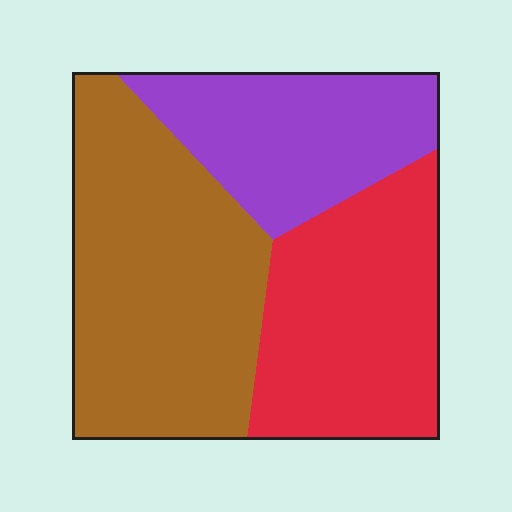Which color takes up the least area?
Purple, at roughly 25%.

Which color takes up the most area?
Brown, at roughly 45%.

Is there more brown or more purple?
Brown.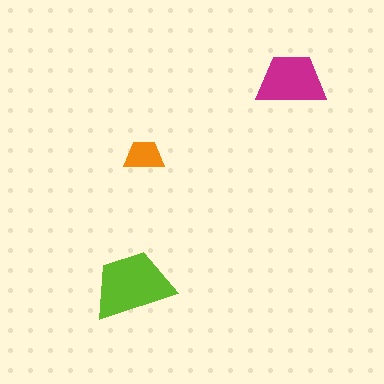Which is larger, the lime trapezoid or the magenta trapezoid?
The lime one.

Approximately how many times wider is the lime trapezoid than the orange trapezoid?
About 2 times wider.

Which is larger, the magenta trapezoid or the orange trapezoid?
The magenta one.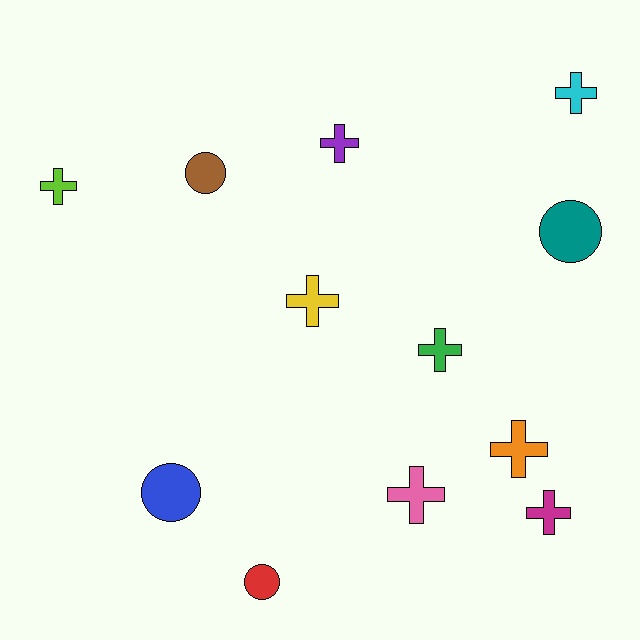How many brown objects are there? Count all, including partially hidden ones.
There is 1 brown object.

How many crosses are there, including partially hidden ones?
There are 8 crosses.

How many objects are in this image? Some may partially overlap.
There are 12 objects.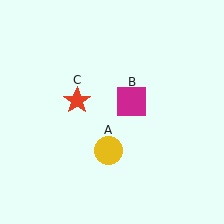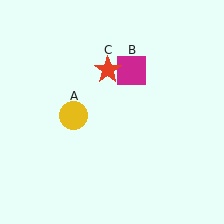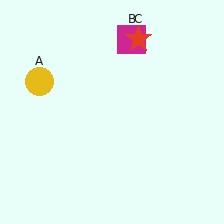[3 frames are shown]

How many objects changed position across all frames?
3 objects changed position: yellow circle (object A), magenta square (object B), red star (object C).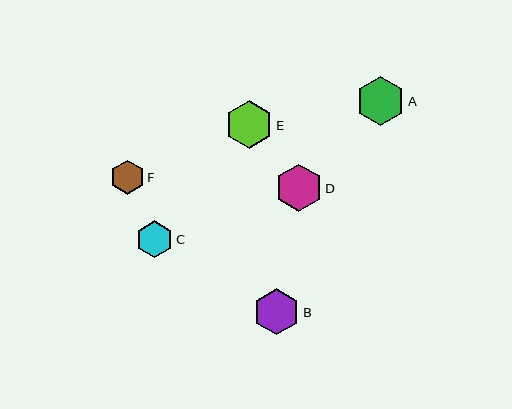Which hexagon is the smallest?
Hexagon F is the smallest with a size of approximately 34 pixels.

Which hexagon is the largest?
Hexagon A is the largest with a size of approximately 49 pixels.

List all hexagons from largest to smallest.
From largest to smallest: A, E, D, B, C, F.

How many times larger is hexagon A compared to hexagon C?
Hexagon A is approximately 1.3 times the size of hexagon C.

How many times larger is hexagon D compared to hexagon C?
Hexagon D is approximately 1.3 times the size of hexagon C.